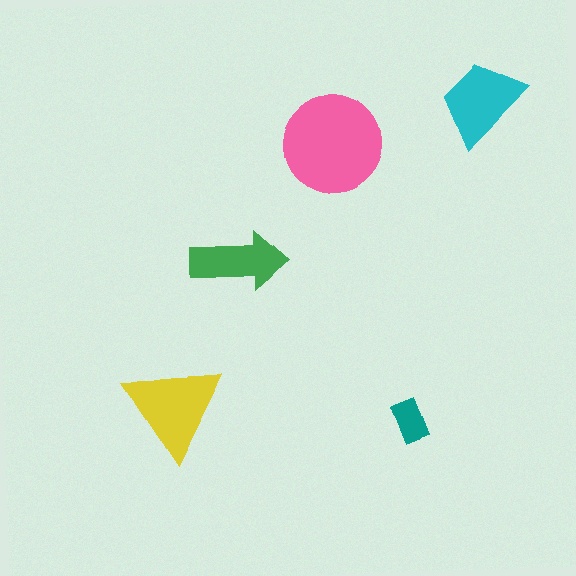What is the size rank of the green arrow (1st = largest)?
4th.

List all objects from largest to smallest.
The pink circle, the yellow triangle, the cyan trapezoid, the green arrow, the teal rectangle.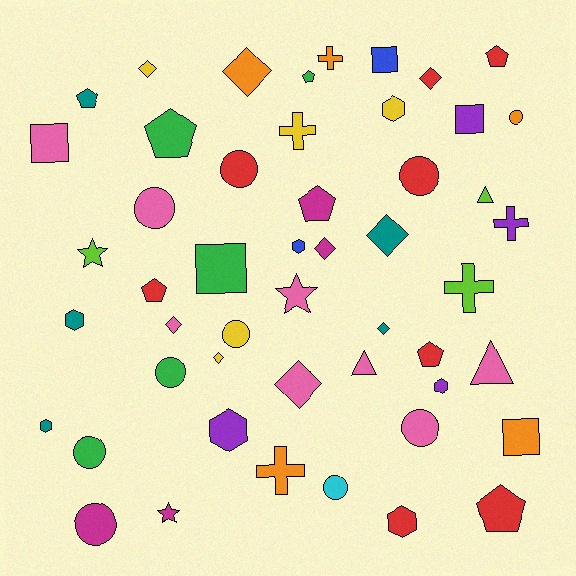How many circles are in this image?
There are 10 circles.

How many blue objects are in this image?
There are 2 blue objects.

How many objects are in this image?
There are 50 objects.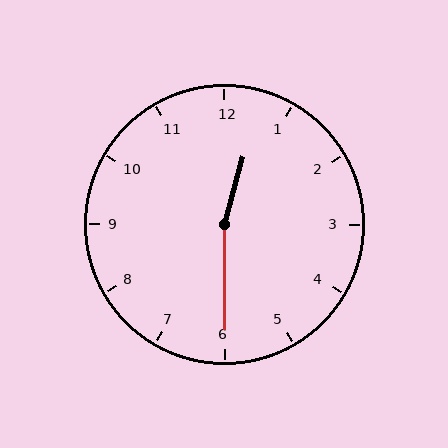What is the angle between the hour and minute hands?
Approximately 165 degrees.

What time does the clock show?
12:30.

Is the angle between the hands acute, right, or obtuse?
It is obtuse.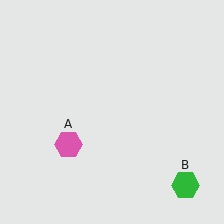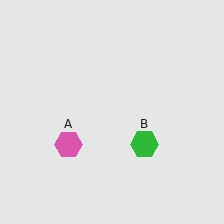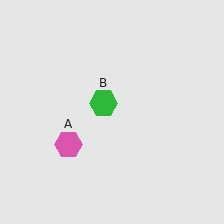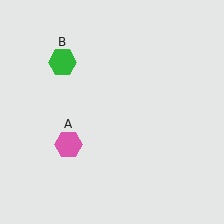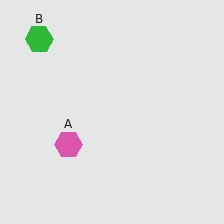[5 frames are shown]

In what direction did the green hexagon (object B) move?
The green hexagon (object B) moved up and to the left.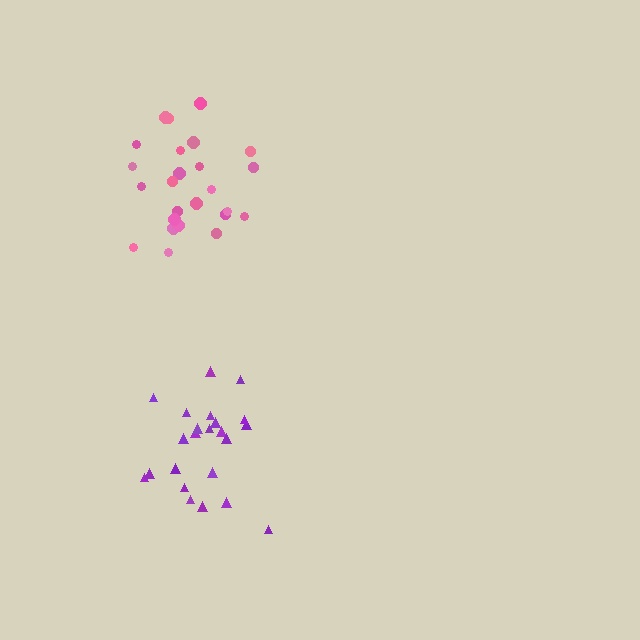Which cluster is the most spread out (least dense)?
Purple.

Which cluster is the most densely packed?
Pink.